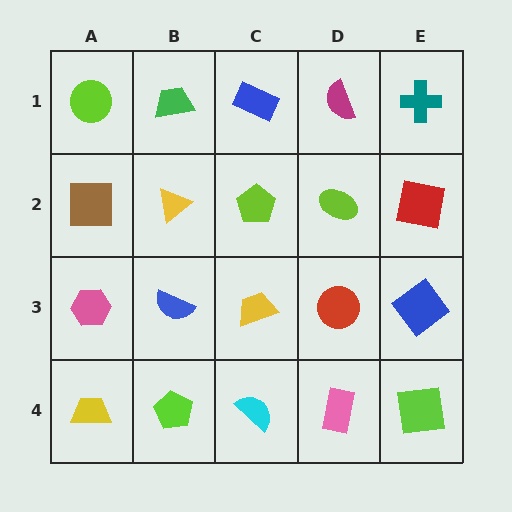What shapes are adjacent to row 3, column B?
A yellow triangle (row 2, column B), a lime pentagon (row 4, column B), a pink hexagon (row 3, column A), a yellow trapezoid (row 3, column C).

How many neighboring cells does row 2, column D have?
4.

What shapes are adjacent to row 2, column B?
A green trapezoid (row 1, column B), a blue semicircle (row 3, column B), a brown square (row 2, column A), a lime pentagon (row 2, column C).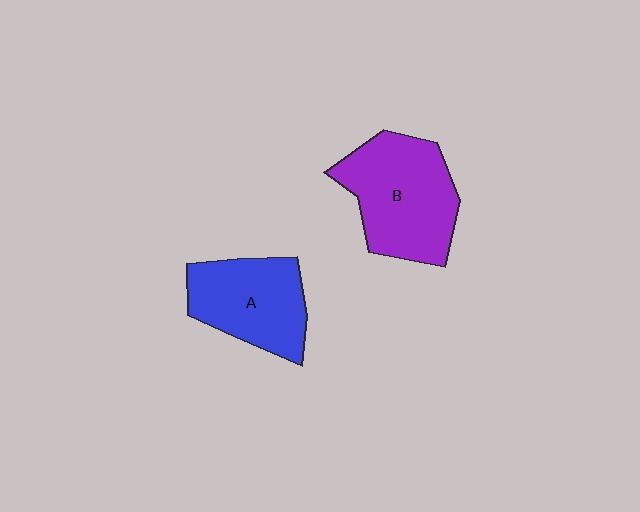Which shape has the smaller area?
Shape A (blue).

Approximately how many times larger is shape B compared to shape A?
Approximately 1.2 times.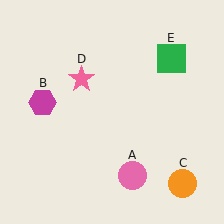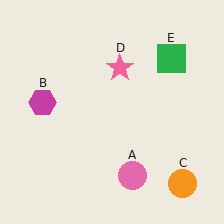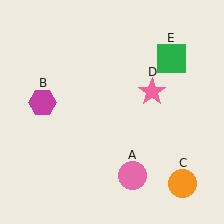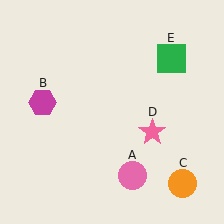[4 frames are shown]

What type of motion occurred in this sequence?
The pink star (object D) rotated clockwise around the center of the scene.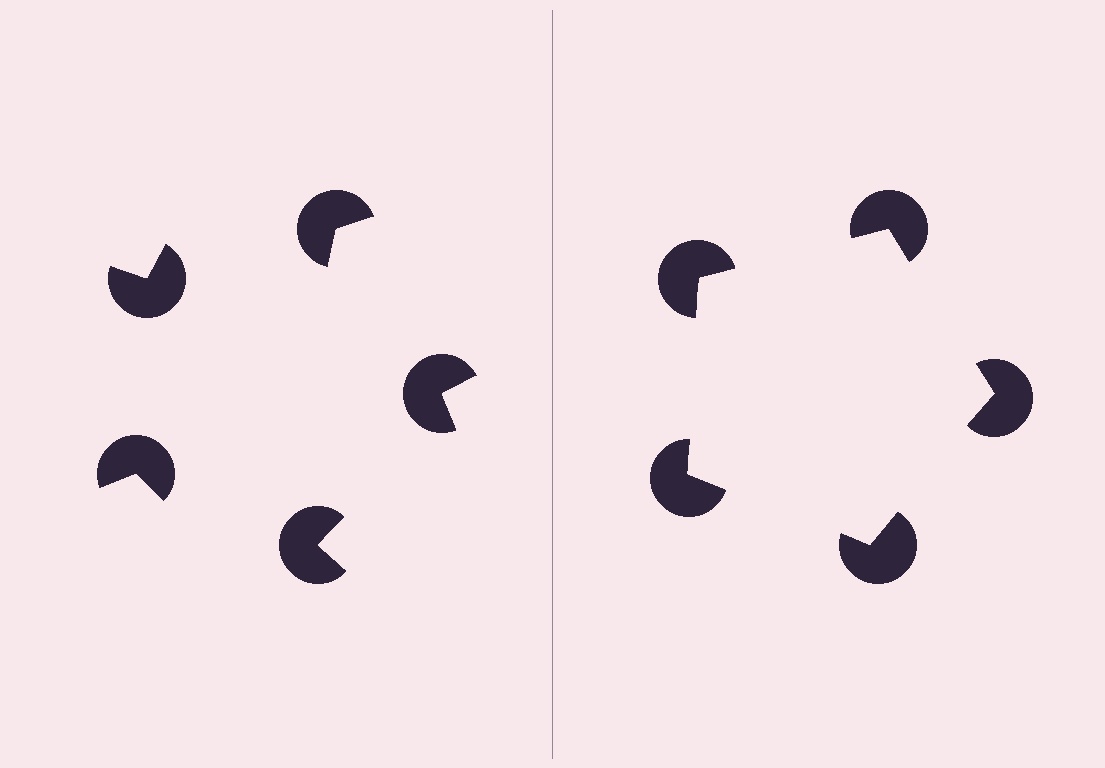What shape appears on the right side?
An illusory pentagon.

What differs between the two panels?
The pac-man discs are positioned identically on both sides; only the wedge orientations differ. On the right they align to a pentagon; on the left they are misaligned.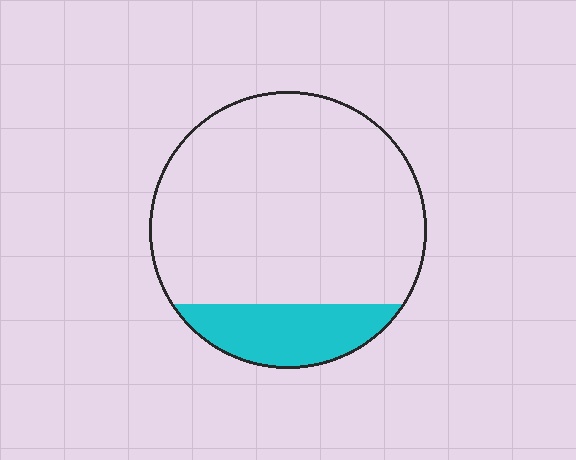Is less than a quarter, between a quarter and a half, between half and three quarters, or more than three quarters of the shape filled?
Less than a quarter.